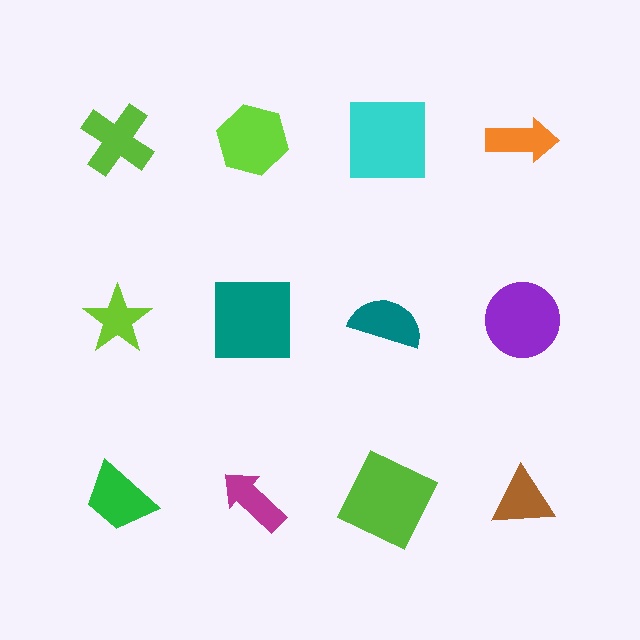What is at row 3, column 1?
A green trapezoid.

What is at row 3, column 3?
A lime square.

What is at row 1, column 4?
An orange arrow.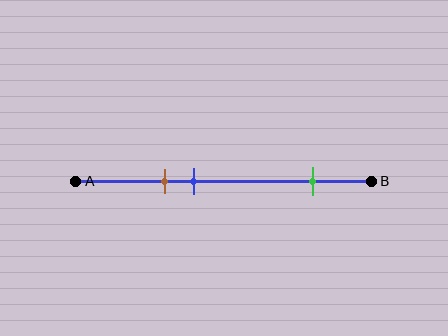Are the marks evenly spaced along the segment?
No, the marks are not evenly spaced.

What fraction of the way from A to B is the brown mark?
The brown mark is approximately 30% (0.3) of the way from A to B.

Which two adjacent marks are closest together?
The brown and blue marks are the closest adjacent pair.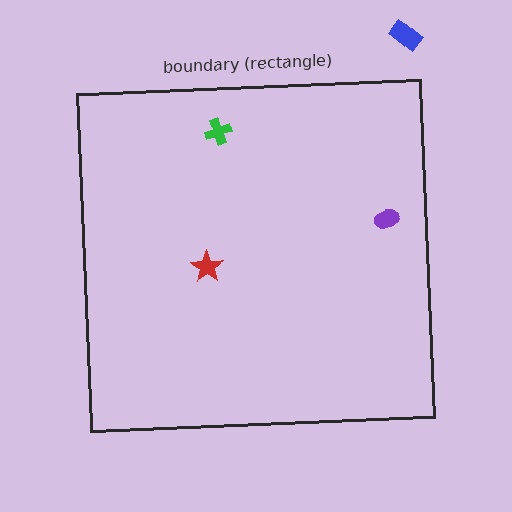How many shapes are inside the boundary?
3 inside, 1 outside.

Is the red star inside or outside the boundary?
Inside.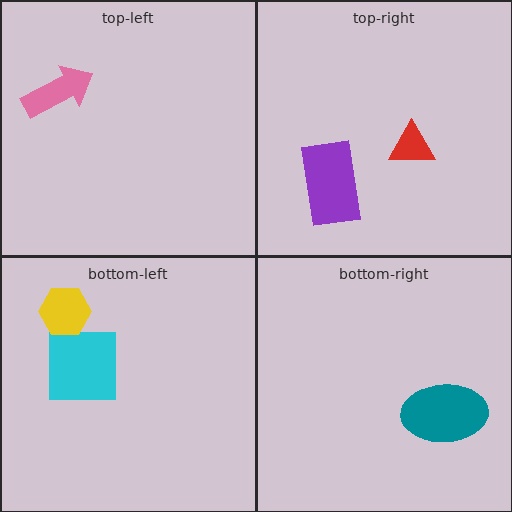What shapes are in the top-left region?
The pink arrow.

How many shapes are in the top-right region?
2.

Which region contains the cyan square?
The bottom-left region.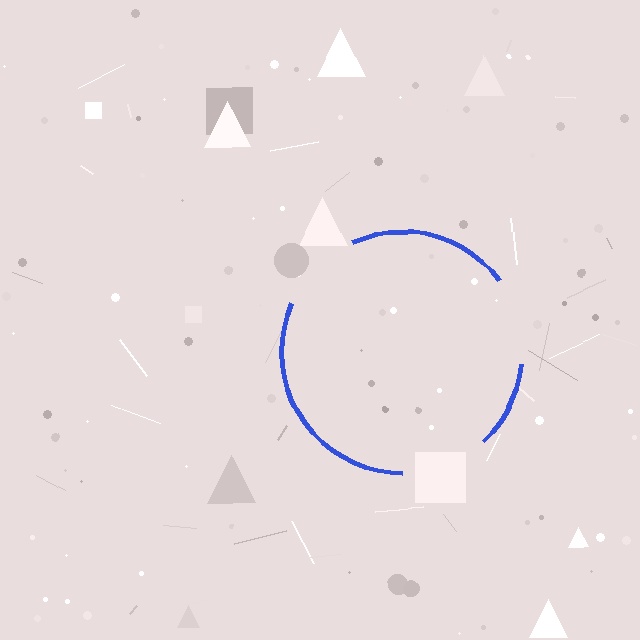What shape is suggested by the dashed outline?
The dashed outline suggests a circle.